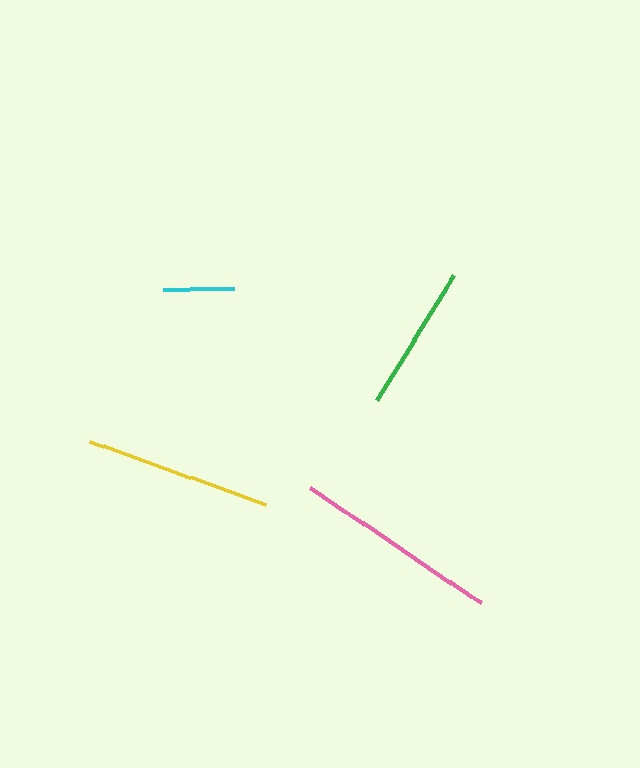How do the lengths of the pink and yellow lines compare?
The pink and yellow lines are approximately the same length.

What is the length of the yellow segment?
The yellow segment is approximately 188 pixels long.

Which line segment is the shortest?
The cyan line is the shortest at approximately 71 pixels.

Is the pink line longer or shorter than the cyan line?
The pink line is longer than the cyan line.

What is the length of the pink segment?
The pink segment is approximately 206 pixels long.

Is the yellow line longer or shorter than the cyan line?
The yellow line is longer than the cyan line.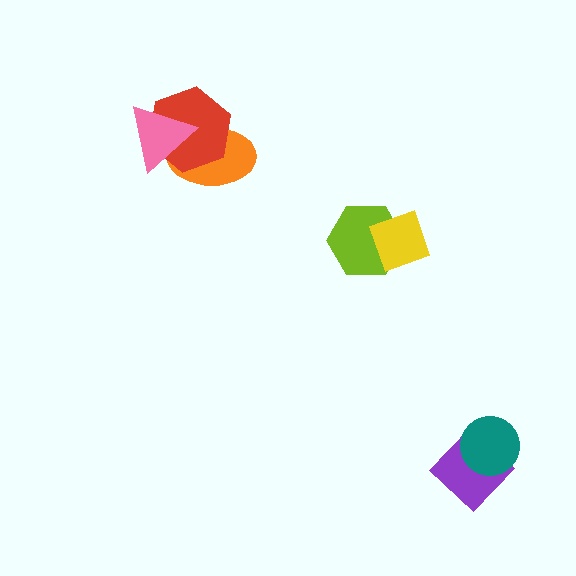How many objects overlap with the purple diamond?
1 object overlaps with the purple diamond.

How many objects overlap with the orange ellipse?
2 objects overlap with the orange ellipse.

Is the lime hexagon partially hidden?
Yes, it is partially covered by another shape.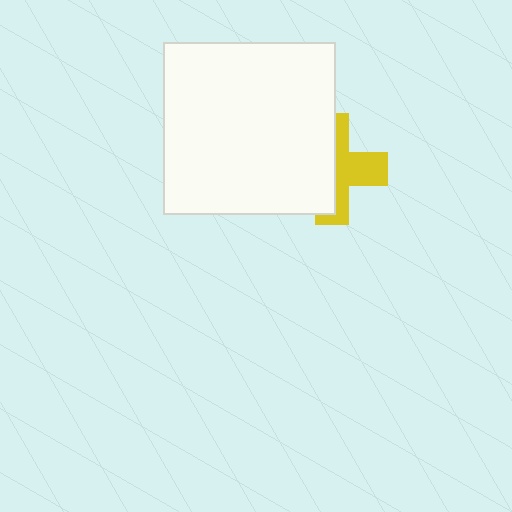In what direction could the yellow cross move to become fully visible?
The yellow cross could move right. That would shift it out from behind the white square entirely.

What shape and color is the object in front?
The object in front is a white square.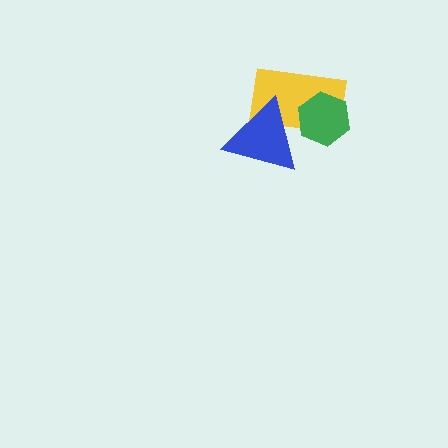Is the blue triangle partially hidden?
Yes, it is partially covered by another shape.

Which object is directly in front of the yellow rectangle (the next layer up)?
The blue triangle is directly in front of the yellow rectangle.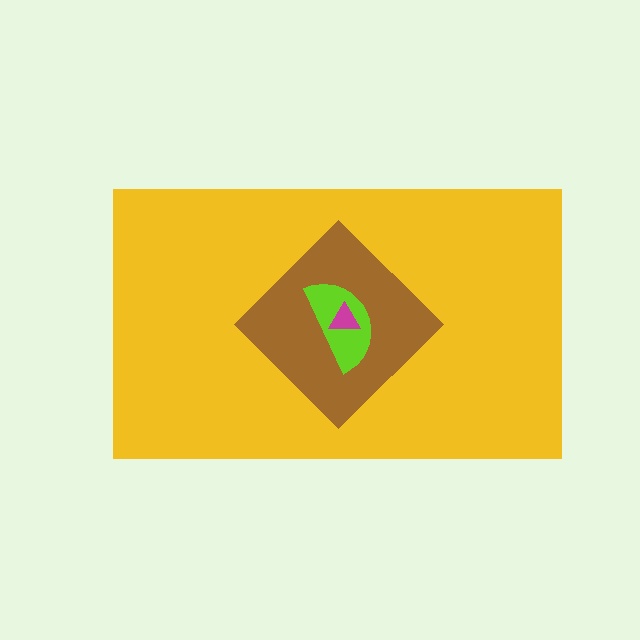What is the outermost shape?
The yellow rectangle.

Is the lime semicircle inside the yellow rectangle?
Yes.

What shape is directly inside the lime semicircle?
The magenta triangle.